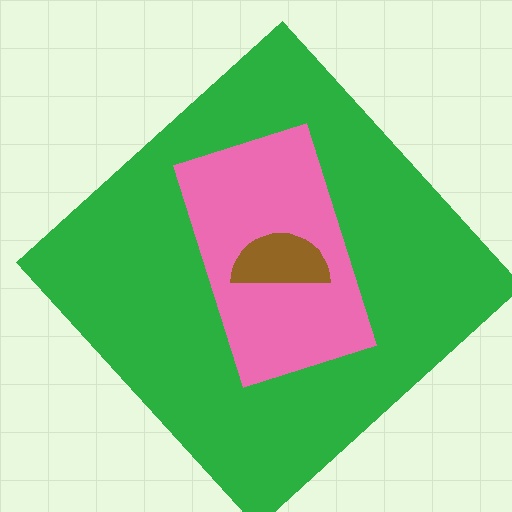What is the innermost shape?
The brown semicircle.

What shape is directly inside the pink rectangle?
The brown semicircle.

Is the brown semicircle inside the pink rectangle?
Yes.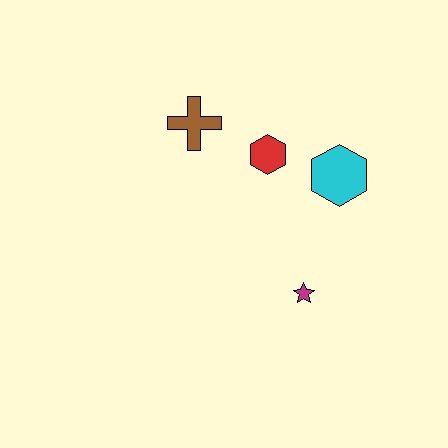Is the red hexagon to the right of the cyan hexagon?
No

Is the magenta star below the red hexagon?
Yes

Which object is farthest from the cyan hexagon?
The brown cross is farthest from the cyan hexagon.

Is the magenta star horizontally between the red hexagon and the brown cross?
No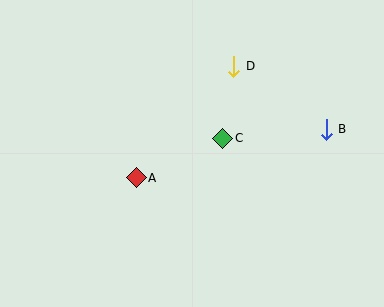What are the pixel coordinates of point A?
Point A is at (136, 178).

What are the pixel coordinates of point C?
Point C is at (223, 138).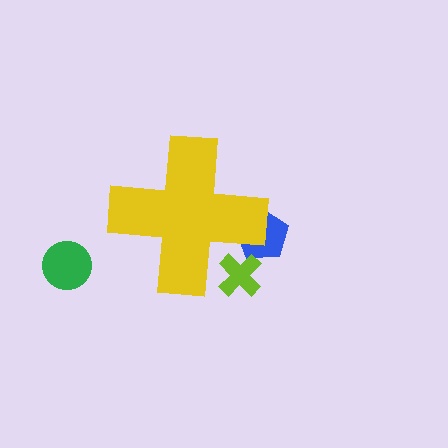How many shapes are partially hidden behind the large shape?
2 shapes are partially hidden.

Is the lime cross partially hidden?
Yes, the lime cross is partially hidden behind the yellow cross.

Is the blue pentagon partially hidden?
Yes, the blue pentagon is partially hidden behind the yellow cross.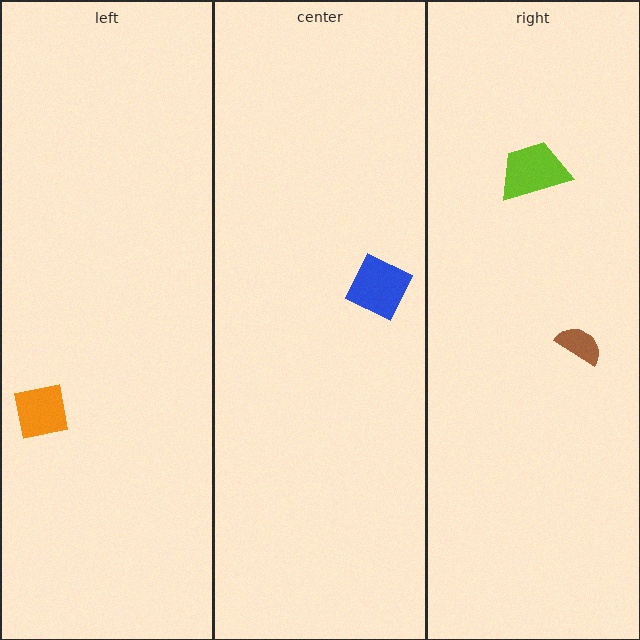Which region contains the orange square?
The left region.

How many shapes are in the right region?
2.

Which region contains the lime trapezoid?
The right region.